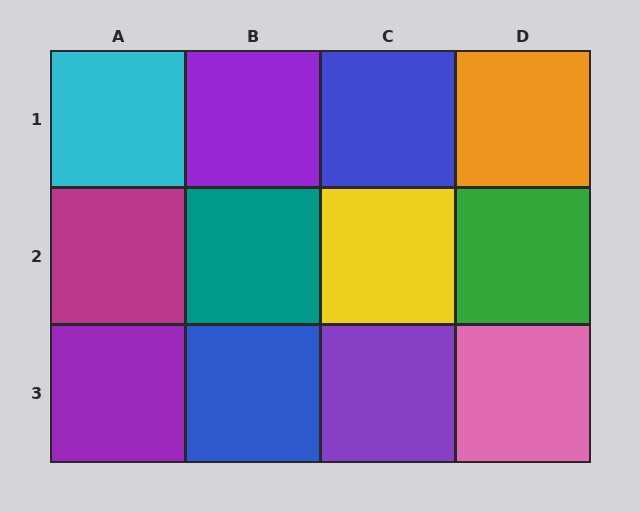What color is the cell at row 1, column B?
Purple.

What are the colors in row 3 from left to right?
Purple, blue, purple, pink.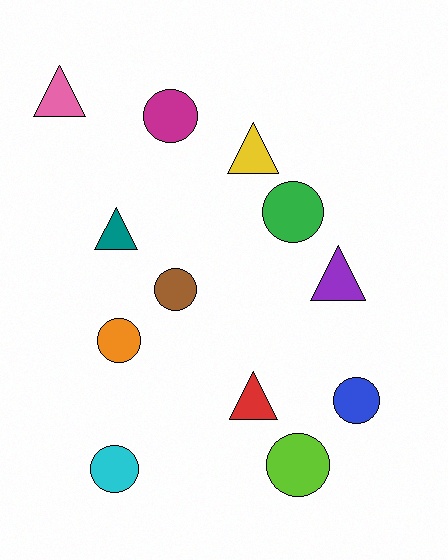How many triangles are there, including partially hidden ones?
There are 5 triangles.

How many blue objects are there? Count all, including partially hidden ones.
There is 1 blue object.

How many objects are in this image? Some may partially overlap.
There are 12 objects.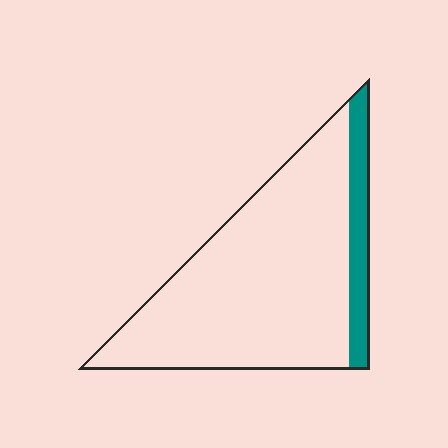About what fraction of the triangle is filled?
About one eighth (1/8).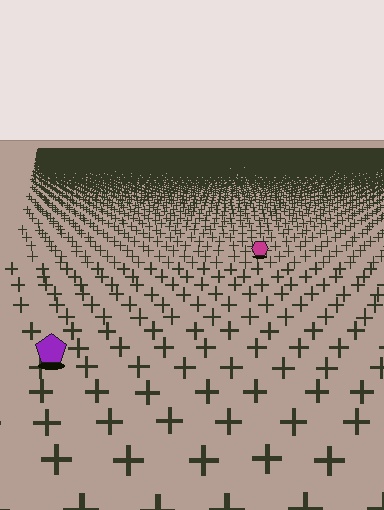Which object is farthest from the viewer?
The magenta hexagon is farthest from the viewer. It appears smaller and the ground texture around it is denser.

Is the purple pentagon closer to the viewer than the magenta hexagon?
Yes. The purple pentagon is closer — you can tell from the texture gradient: the ground texture is coarser near it.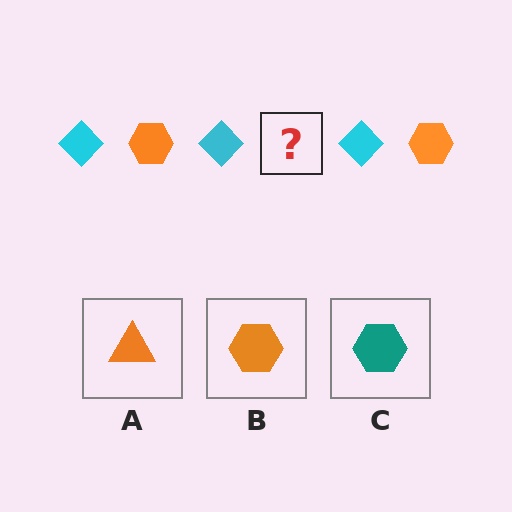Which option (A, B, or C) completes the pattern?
B.